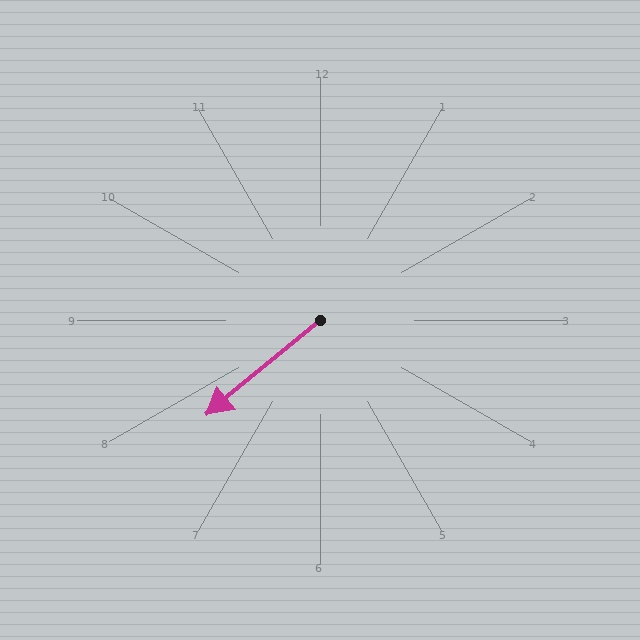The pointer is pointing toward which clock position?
Roughly 8 o'clock.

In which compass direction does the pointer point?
Southwest.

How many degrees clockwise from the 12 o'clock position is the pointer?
Approximately 230 degrees.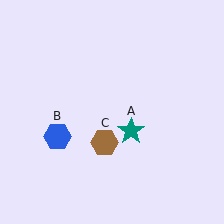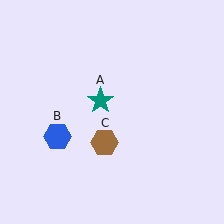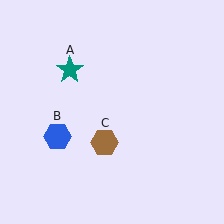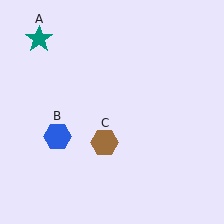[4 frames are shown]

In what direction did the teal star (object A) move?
The teal star (object A) moved up and to the left.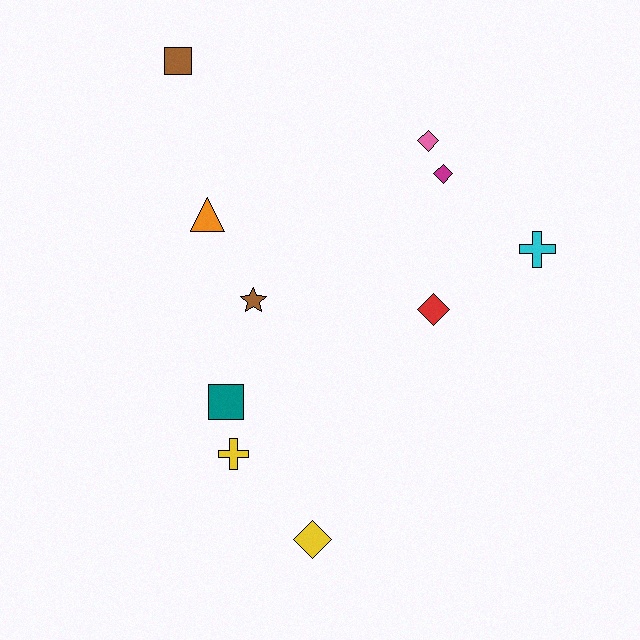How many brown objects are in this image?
There are 2 brown objects.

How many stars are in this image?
There is 1 star.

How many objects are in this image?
There are 10 objects.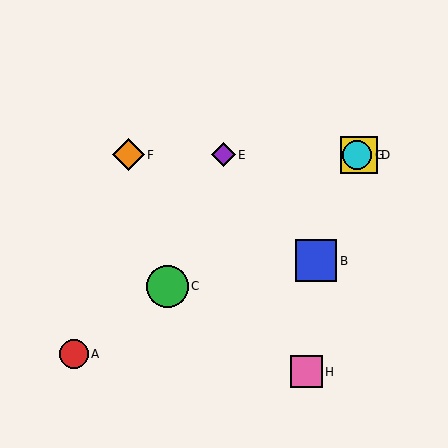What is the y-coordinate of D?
Object D is at y≈155.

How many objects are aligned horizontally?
4 objects (D, E, F, G) are aligned horizontally.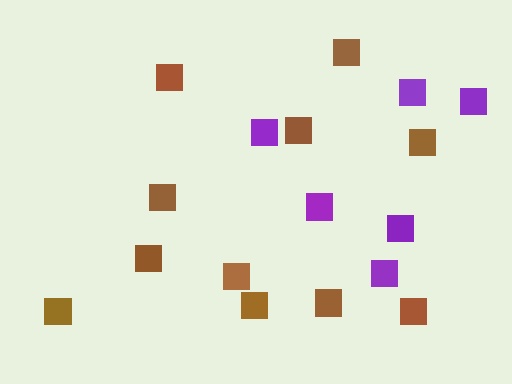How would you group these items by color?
There are 2 groups: one group of brown squares (11) and one group of purple squares (6).